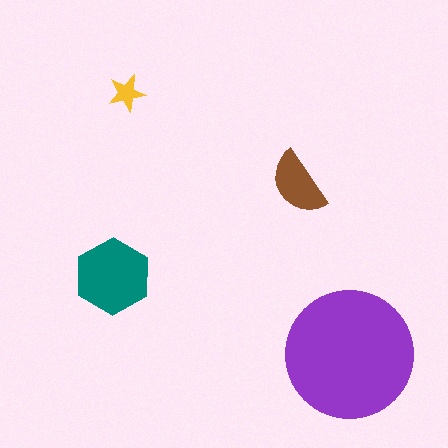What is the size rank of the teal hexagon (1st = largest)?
2nd.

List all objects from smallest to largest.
The yellow star, the brown semicircle, the teal hexagon, the purple circle.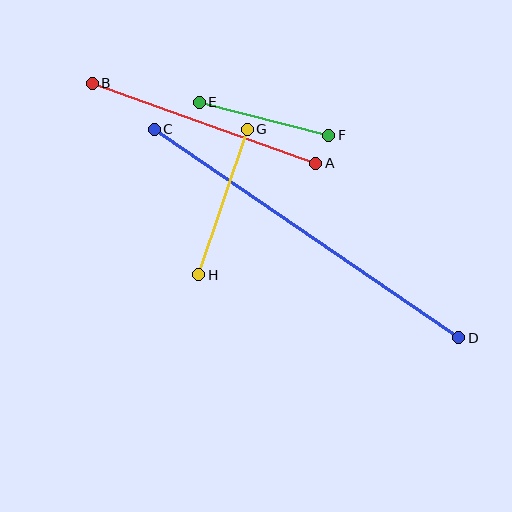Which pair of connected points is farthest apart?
Points C and D are farthest apart.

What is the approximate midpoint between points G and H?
The midpoint is at approximately (223, 202) pixels.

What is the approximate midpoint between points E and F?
The midpoint is at approximately (264, 119) pixels.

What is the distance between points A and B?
The distance is approximately 237 pixels.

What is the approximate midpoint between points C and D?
The midpoint is at approximately (306, 233) pixels.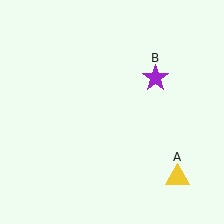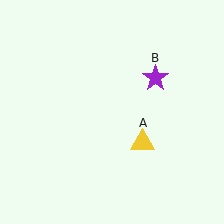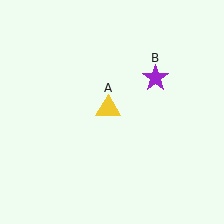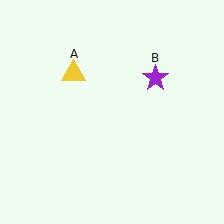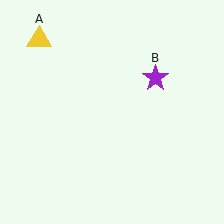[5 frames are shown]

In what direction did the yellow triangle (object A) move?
The yellow triangle (object A) moved up and to the left.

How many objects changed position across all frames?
1 object changed position: yellow triangle (object A).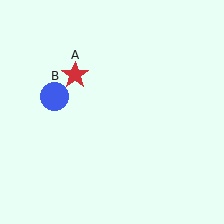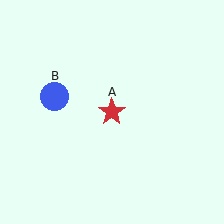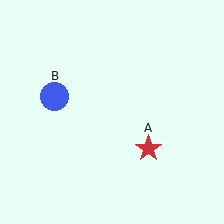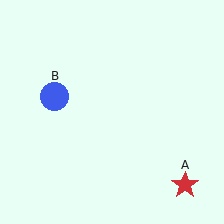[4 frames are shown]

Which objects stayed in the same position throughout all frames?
Blue circle (object B) remained stationary.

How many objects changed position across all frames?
1 object changed position: red star (object A).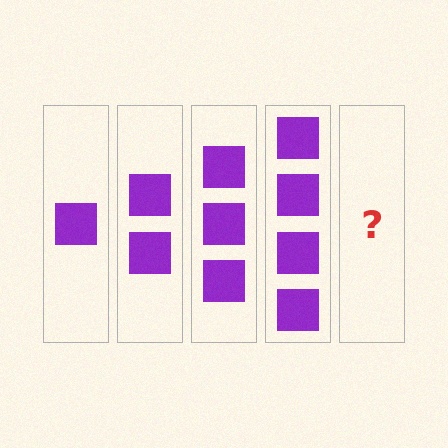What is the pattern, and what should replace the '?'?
The pattern is that each step adds one more square. The '?' should be 5 squares.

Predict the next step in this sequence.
The next step is 5 squares.